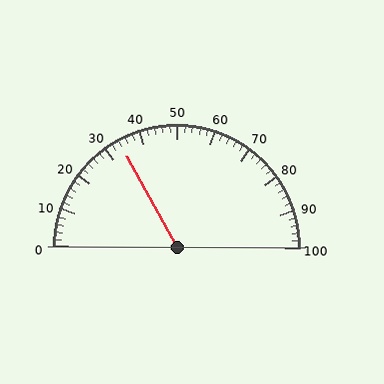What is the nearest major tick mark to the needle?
The nearest major tick mark is 30.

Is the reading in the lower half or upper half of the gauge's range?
The reading is in the lower half of the range (0 to 100).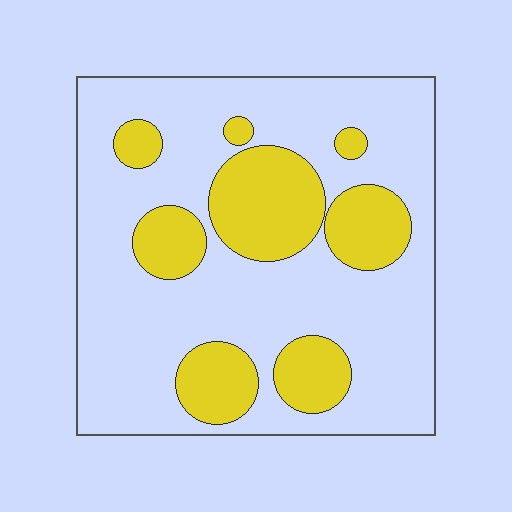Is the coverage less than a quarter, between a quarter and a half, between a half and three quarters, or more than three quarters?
Between a quarter and a half.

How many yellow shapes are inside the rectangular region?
8.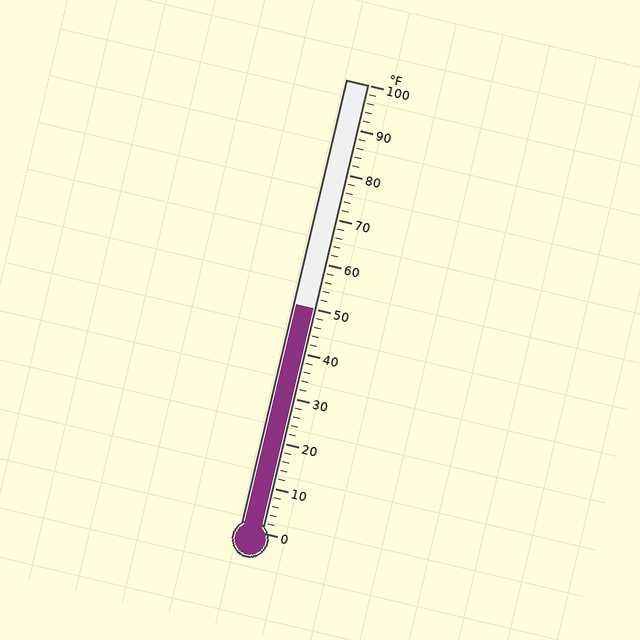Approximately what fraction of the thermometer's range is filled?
The thermometer is filled to approximately 50% of its range.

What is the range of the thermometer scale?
The thermometer scale ranges from 0°F to 100°F.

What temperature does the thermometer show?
The thermometer shows approximately 50°F.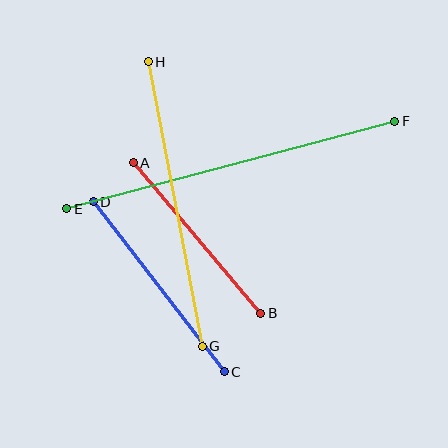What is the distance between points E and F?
The distance is approximately 340 pixels.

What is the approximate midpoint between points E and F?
The midpoint is at approximately (231, 165) pixels.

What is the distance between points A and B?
The distance is approximately 197 pixels.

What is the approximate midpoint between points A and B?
The midpoint is at approximately (197, 238) pixels.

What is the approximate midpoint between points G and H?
The midpoint is at approximately (175, 204) pixels.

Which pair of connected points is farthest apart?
Points E and F are farthest apart.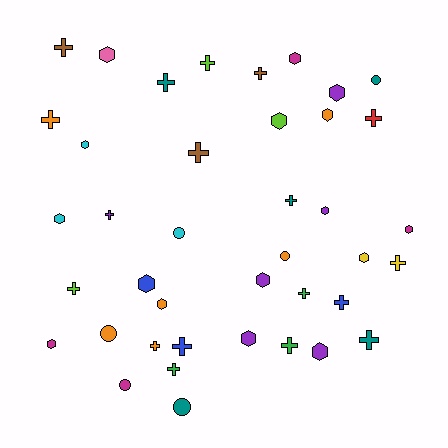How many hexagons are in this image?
There are 16 hexagons.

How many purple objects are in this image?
There are 6 purple objects.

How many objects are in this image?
There are 40 objects.